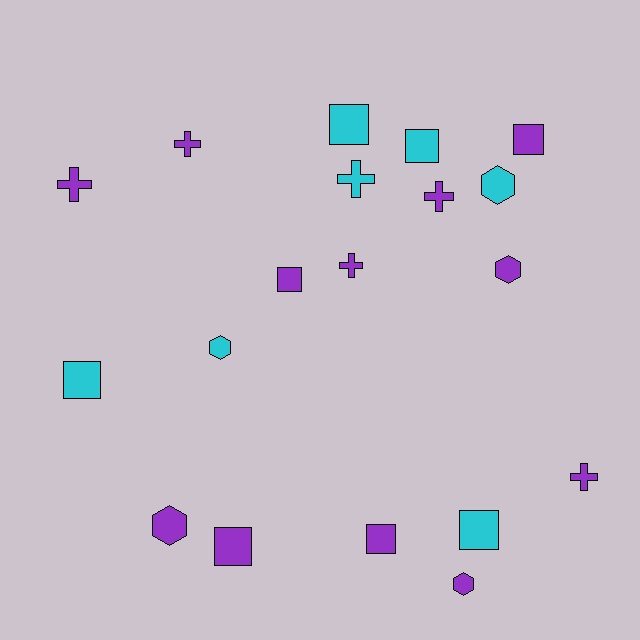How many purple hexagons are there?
There are 3 purple hexagons.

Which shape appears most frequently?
Square, with 8 objects.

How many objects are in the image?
There are 19 objects.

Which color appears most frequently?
Purple, with 12 objects.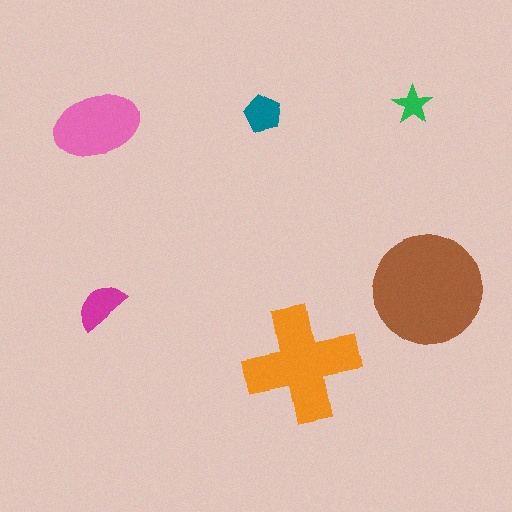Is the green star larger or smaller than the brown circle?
Smaller.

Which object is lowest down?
The orange cross is bottommost.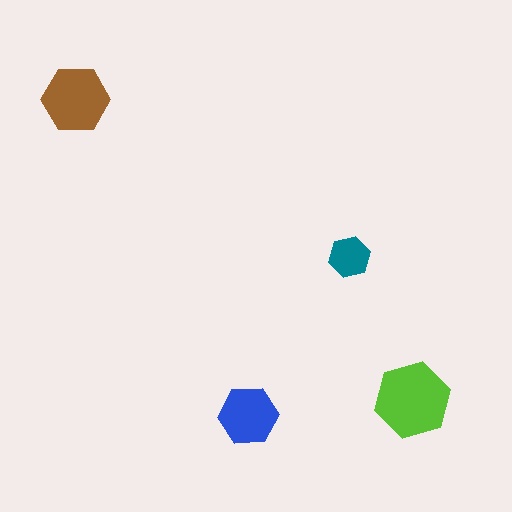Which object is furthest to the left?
The brown hexagon is leftmost.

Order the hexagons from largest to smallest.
the lime one, the brown one, the blue one, the teal one.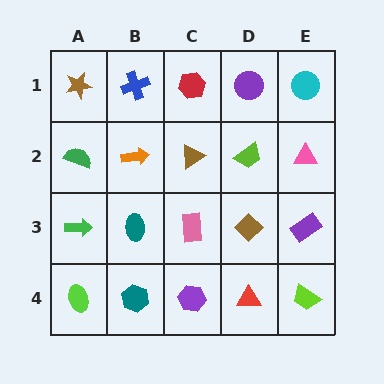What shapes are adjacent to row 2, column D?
A purple circle (row 1, column D), a brown diamond (row 3, column D), a brown triangle (row 2, column C), a pink triangle (row 2, column E).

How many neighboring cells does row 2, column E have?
3.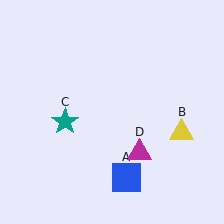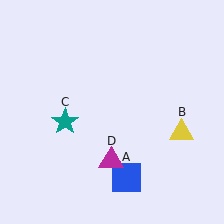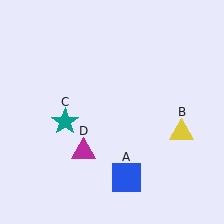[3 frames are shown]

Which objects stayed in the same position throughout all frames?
Blue square (object A) and yellow triangle (object B) and teal star (object C) remained stationary.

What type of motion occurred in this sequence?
The magenta triangle (object D) rotated clockwise around the center of the scene.